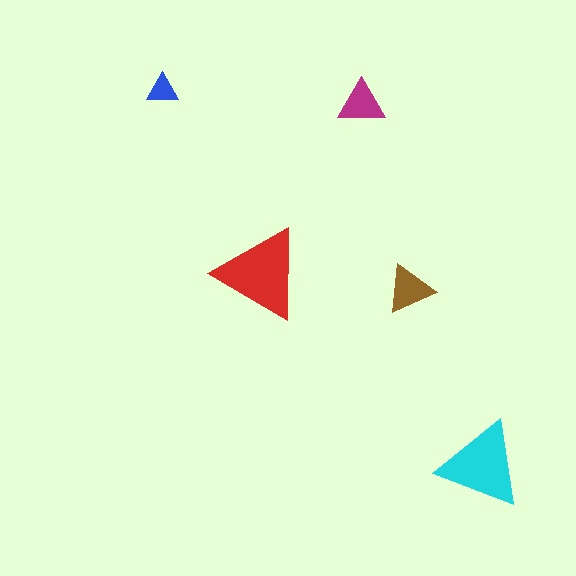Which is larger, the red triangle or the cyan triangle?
The red one.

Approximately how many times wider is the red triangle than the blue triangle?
About 3 times wider.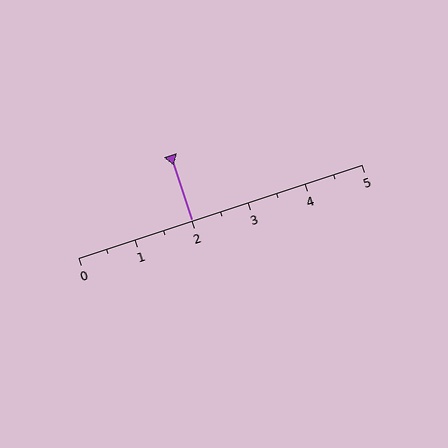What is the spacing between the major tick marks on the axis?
The major ticks are spaced 1 apart.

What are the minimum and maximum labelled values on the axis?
The axis runs from 0 to 5.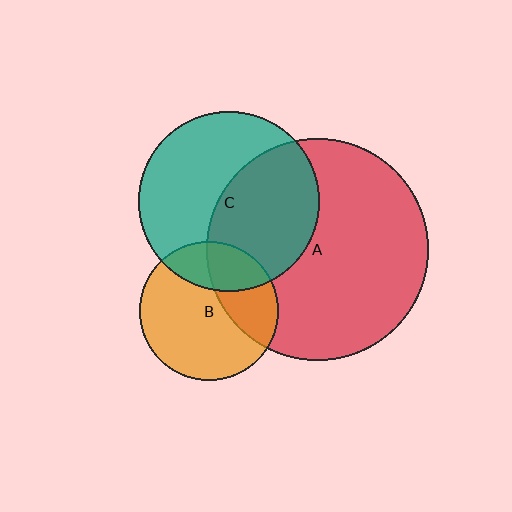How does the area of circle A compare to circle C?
Approximately 1.5 times.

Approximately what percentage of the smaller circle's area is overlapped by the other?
Approximately 30%.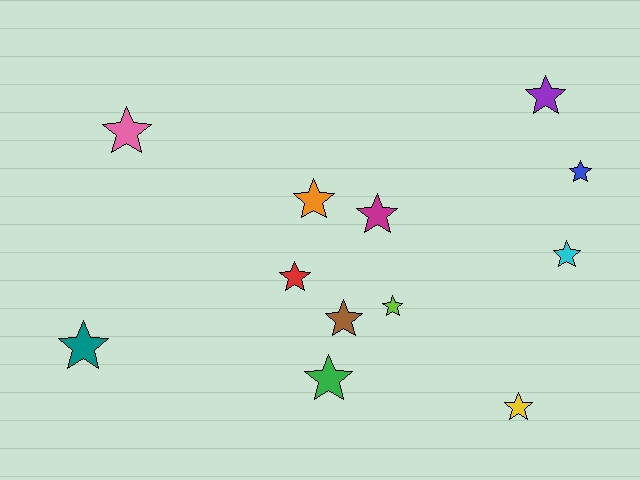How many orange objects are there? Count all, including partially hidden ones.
There is 1 orange object.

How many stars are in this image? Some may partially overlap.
There are 12 stars.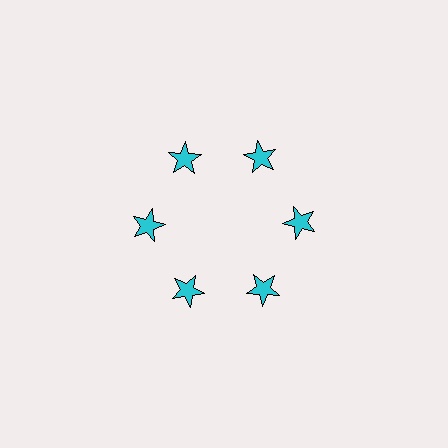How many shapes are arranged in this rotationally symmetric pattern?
There are 6 shapes, arranged in 6 groups of 1.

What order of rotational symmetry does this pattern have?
This pattern has 6-fold rotational symmetry.